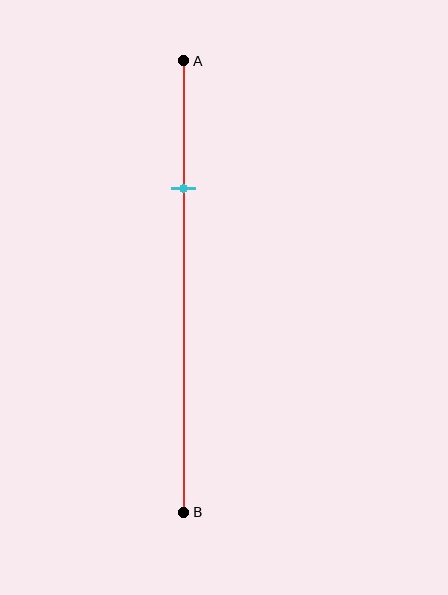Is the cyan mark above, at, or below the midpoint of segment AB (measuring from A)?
The cyan mark is above the midpoint of segment AB.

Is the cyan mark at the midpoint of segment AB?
No, the mark is at about 30% from A, not at the 50% midpoint.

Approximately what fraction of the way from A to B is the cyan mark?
The cyan mark is approximately 30% of the way from A to B.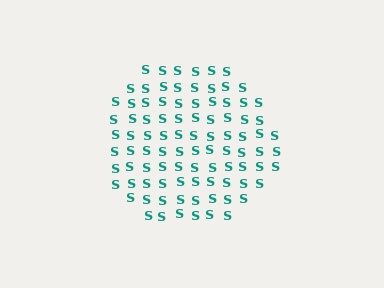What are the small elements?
The small elements are letter S's.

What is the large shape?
The large shape is a circle.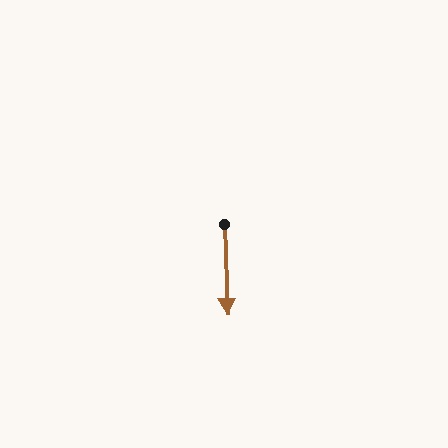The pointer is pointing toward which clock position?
Roughly 6 o'clock.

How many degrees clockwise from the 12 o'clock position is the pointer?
Approximately 178 degrees.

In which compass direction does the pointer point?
South.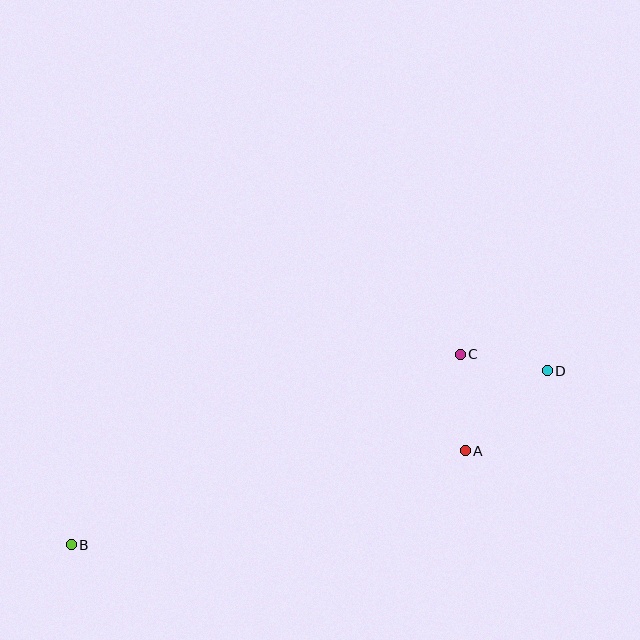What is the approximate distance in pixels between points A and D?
The distance between A and D is approximately 114 pixels.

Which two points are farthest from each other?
Points B and D are farthest from each other.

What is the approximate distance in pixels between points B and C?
The distance between B and C is approximately 433 pixels.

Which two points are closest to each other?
Points C and D are closest to each other.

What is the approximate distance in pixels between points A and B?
The distance between A and B is approximately 405 pixels.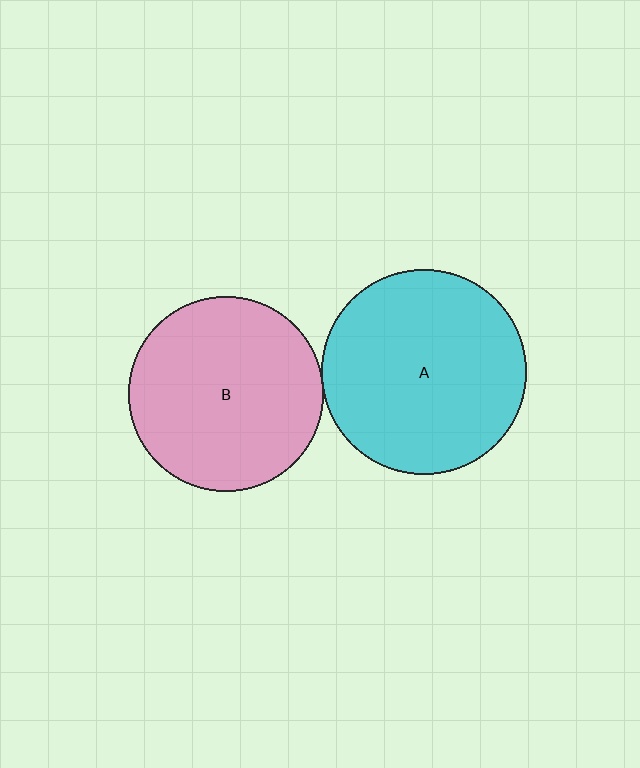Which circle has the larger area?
Circle A (cyan).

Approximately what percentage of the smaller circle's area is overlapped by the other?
Approximately 5%.